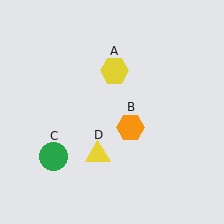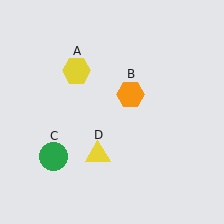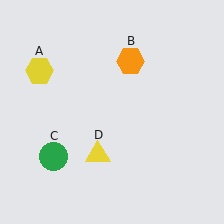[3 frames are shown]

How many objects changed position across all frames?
2 objects changed position: yellow hexagon (object A), orange hexagon (object B).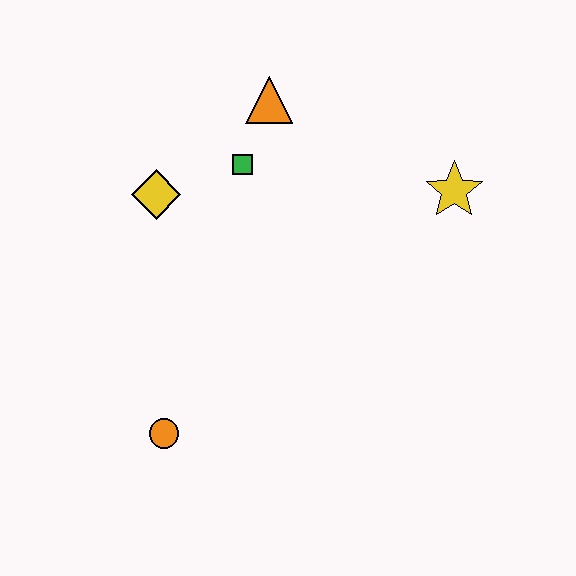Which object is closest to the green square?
The orange triangle is closest to the green square.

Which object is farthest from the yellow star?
The orange circle is farthest from the yellow star.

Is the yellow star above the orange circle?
Yes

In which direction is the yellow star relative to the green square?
The yellow star is to the right of the green square.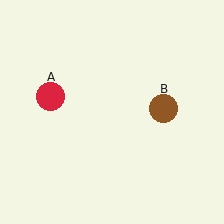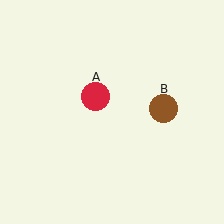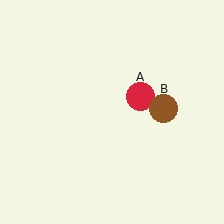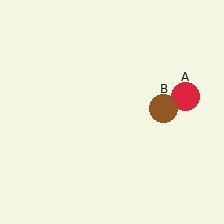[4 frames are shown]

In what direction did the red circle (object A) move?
The red circle (object A) moved right.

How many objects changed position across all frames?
1 object changed position: red circle (object A).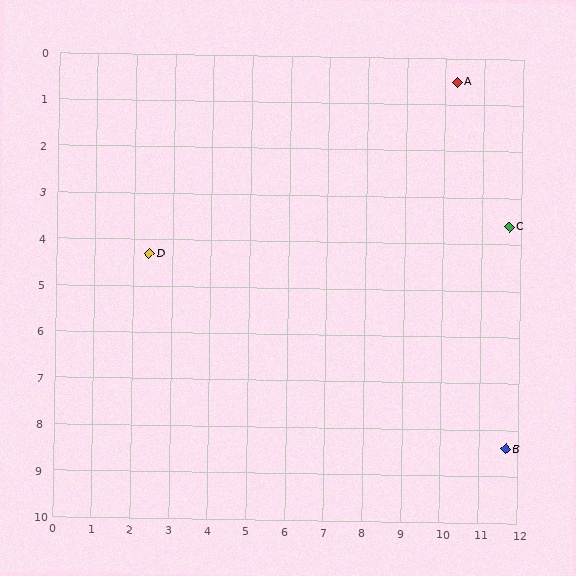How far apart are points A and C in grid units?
Points A and C are about 3.4 grid units apart.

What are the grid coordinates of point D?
Point D is at approximately (2.4, 4.3).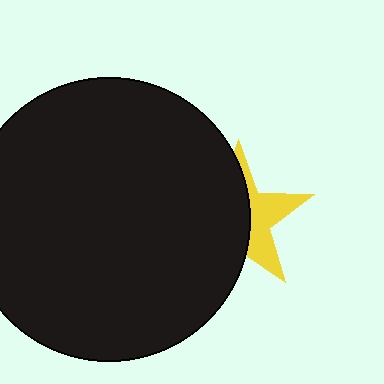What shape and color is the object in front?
The object in front is a black circle.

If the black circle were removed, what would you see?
You would see the complete yellow star.